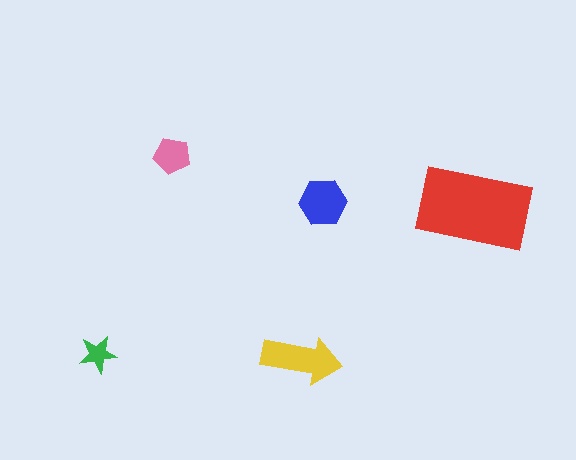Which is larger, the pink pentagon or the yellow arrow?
The yellow arrow.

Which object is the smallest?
The green star.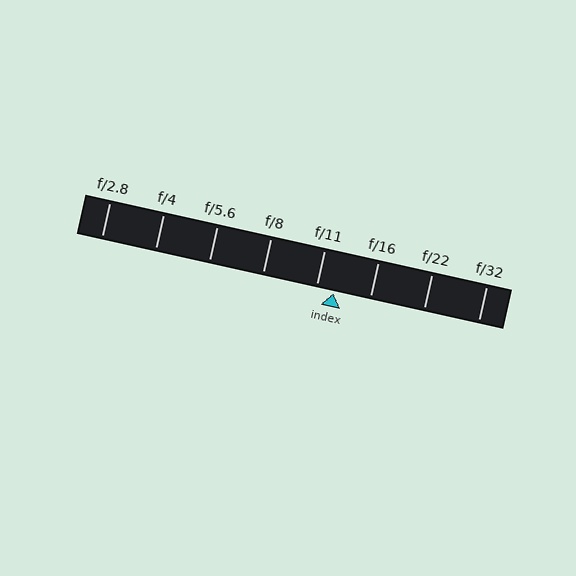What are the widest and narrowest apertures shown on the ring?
The widest aperture shown is f/2.8 and the narrowest is f/32.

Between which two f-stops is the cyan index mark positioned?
The index mark is between f/11 and f/16.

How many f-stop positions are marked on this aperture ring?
There are 8 f-stop positions marked.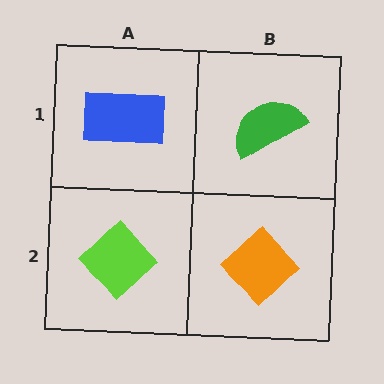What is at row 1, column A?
A blue rectangle.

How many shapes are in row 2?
2 shapes.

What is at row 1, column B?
A green semicircle.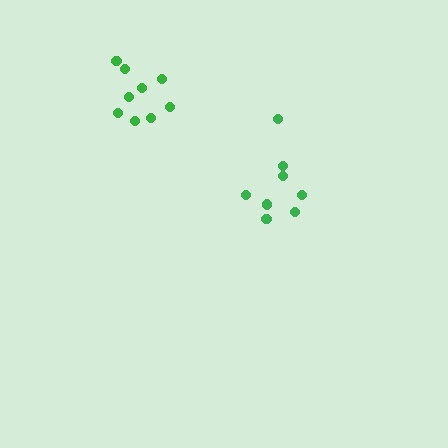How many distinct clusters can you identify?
There are 2 distinct clusters.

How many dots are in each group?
Group 1: 9 dots, Group 2: 9 dots (18 total).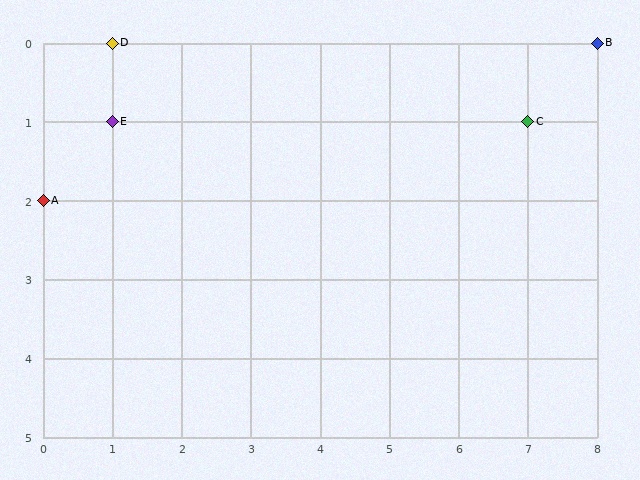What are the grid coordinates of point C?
Point C is at grid coordinates (7, 1).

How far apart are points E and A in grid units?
Points E and A are 1 column and 1 row apart (about 1.4 grid units diagonally).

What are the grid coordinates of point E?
Point E is at grid coordinates (1, 1).